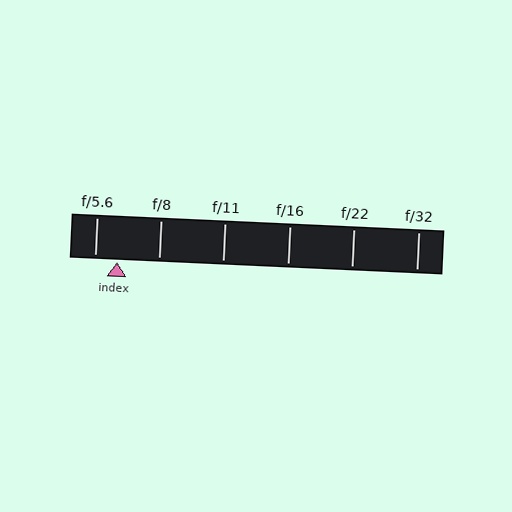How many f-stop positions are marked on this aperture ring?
There are 6 f-stop positions marked.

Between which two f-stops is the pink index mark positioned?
The index mark is between f/5.6 and f/8.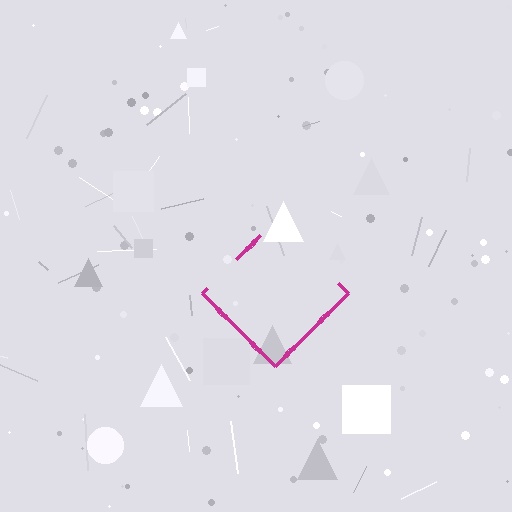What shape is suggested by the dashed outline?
The dashed outline suggests a diamond.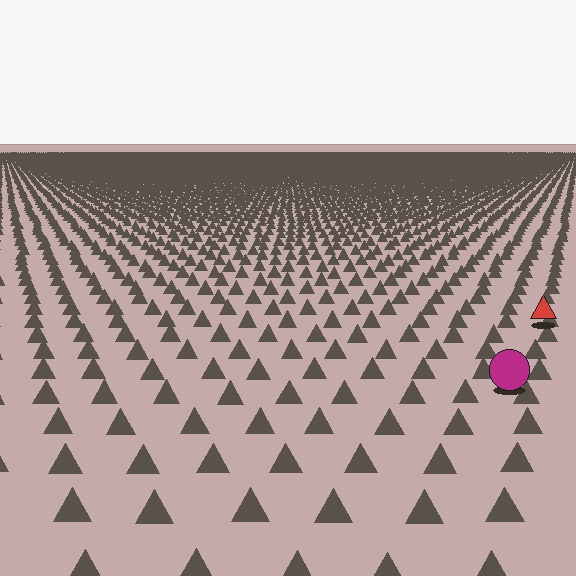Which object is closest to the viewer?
The magenta circle is closest. The texture marks near it are larger and more spread out.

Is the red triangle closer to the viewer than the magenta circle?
No. The magenta circle is closer — you can tell from the texture gradient: the ground texture is coarser near it.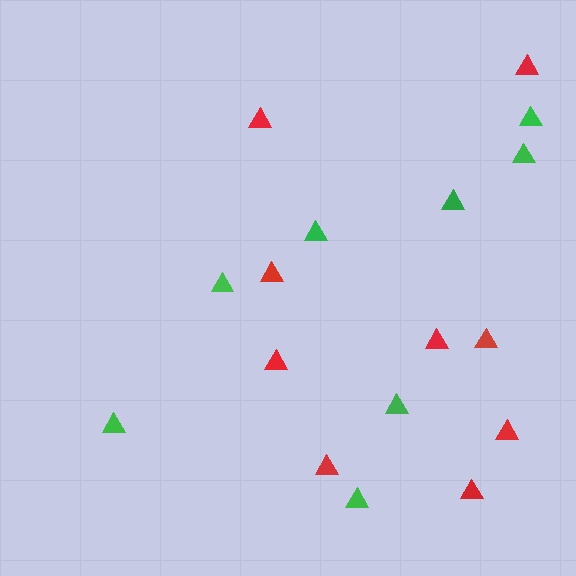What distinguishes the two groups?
There are 2 groups: one group of green triangles (8) and one group of red triangles (9).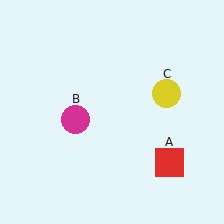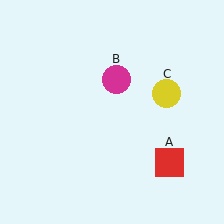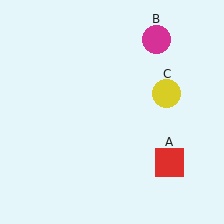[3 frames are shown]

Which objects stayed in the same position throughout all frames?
Red square (object A) and yellow circle (object C) remained stationary.